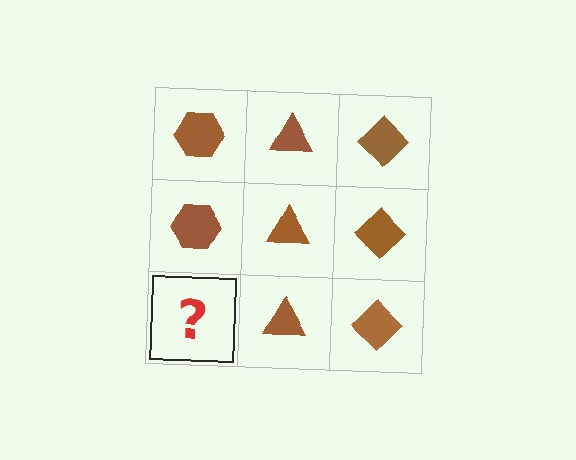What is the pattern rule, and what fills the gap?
The rule is that each column has a consistent shape. The gap should be filled with a brown hexagon.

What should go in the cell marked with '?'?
The missing cell should contain a brown hexagon.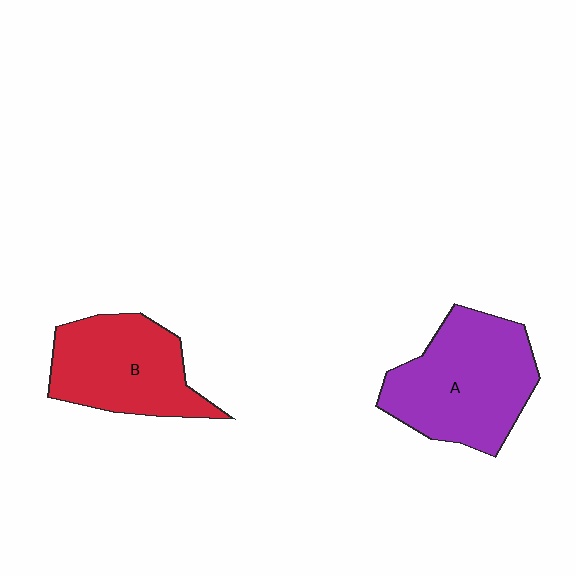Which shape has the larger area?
Shape A (purple).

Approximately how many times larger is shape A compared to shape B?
Approximately 1.2 times.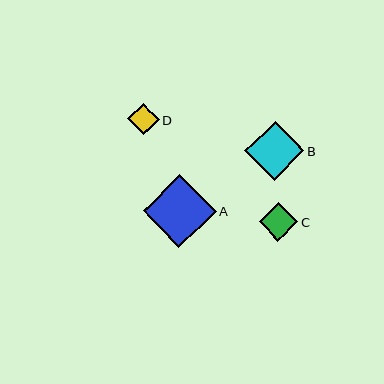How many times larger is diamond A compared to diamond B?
Diamond A is approximately 1.2 times the size of diamond B.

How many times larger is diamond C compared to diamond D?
Diamond C is approximately 1.2 times the size of diamond D.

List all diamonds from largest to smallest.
From largest to smallest: A, B, C, D.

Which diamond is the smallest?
Diamond D is the smallest with a size of approximately 32 pixels.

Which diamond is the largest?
Diamond A is the largest with a size of approximately 73 pixels.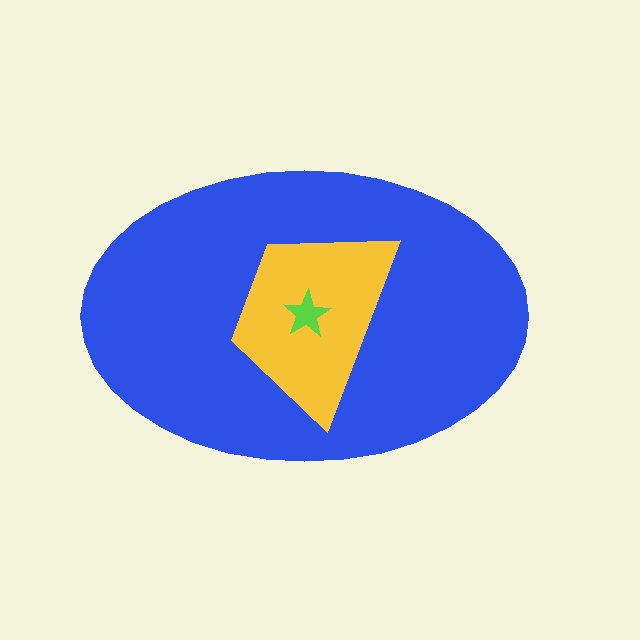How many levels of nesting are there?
3.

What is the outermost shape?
The blue ellipse.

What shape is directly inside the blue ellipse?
The yellow trapezoid.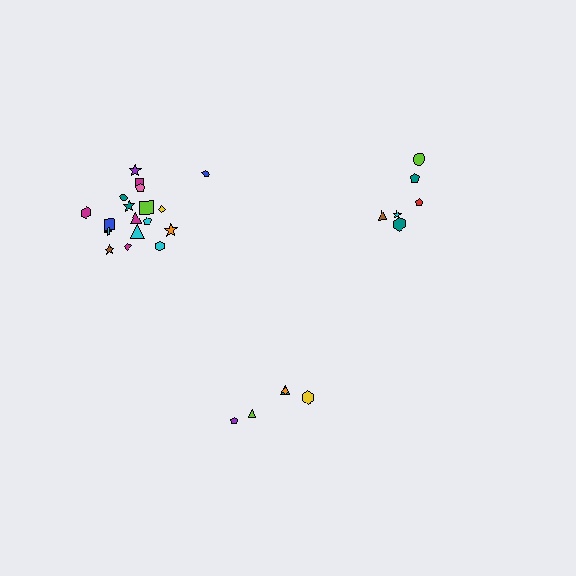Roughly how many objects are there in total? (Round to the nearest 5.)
Roughly 30 objects in total.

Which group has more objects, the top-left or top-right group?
The top-left group.